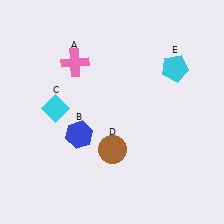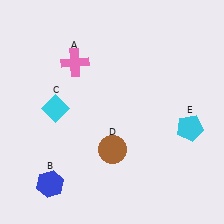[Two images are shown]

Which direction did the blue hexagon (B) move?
The blue hexagon (B) moved down.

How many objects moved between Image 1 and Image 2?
2 objects moved between the two images.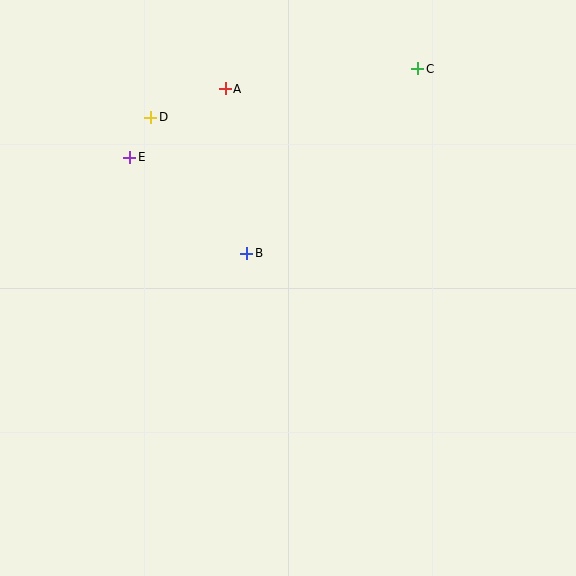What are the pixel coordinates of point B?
Point B is at (247, 253).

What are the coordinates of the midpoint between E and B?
The midpoint between E and B is at (188, 205).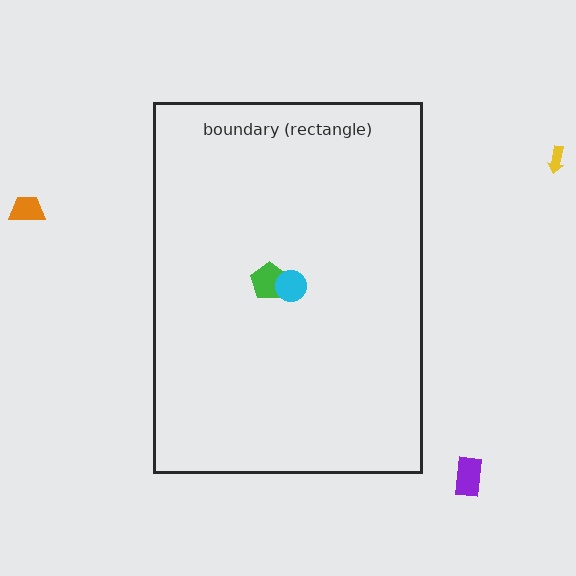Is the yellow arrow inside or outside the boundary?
Outside.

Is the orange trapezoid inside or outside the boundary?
Outside.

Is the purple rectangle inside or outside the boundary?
Outside.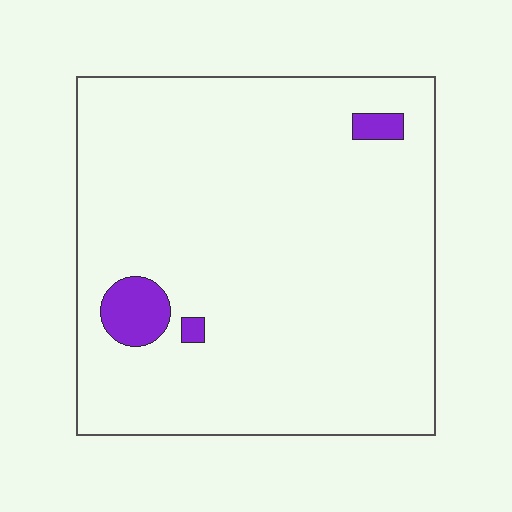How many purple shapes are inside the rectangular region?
3.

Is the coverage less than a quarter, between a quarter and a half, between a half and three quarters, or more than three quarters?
Less than a quarter.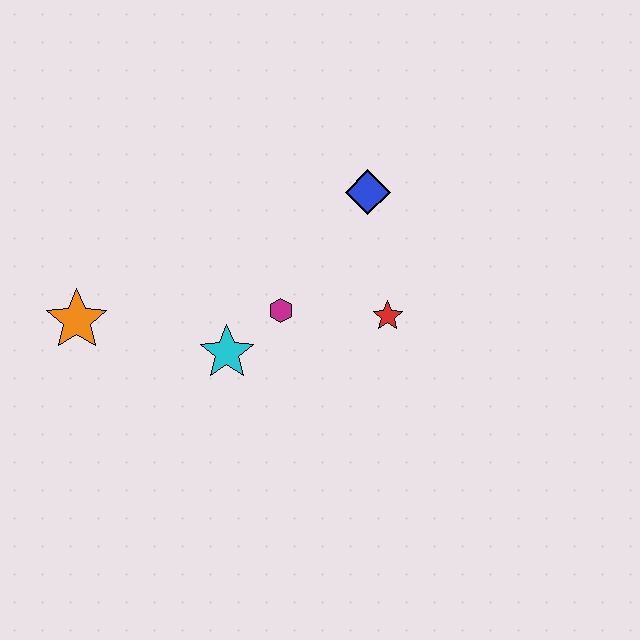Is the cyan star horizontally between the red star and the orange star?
Yes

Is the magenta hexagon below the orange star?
No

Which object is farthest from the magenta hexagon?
The orange star is farthest from the magenta hexagon.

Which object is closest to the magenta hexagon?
The cyan star is closest to the magenta hexagon.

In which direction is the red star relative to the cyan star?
The red star is to the right of the cyan star.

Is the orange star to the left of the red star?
Yes